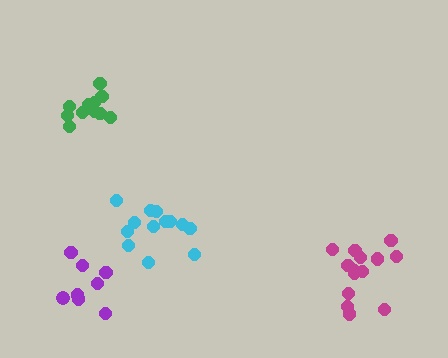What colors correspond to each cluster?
The clusters are colored: green, purple, cyan, magenta.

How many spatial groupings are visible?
There are 4 spatial groupings.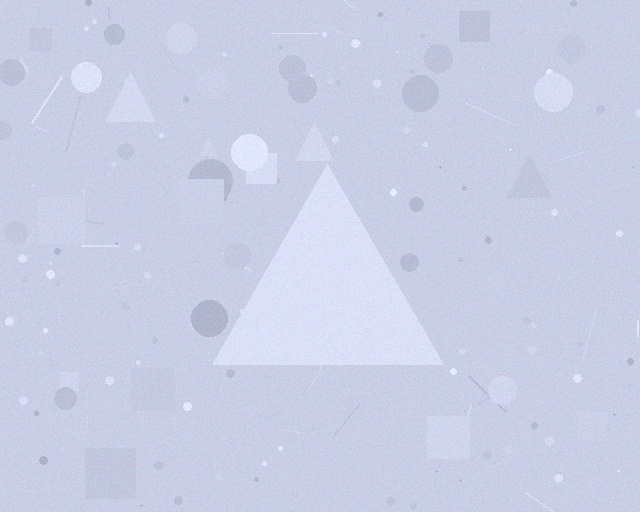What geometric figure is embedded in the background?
A triangle is embedded in the background.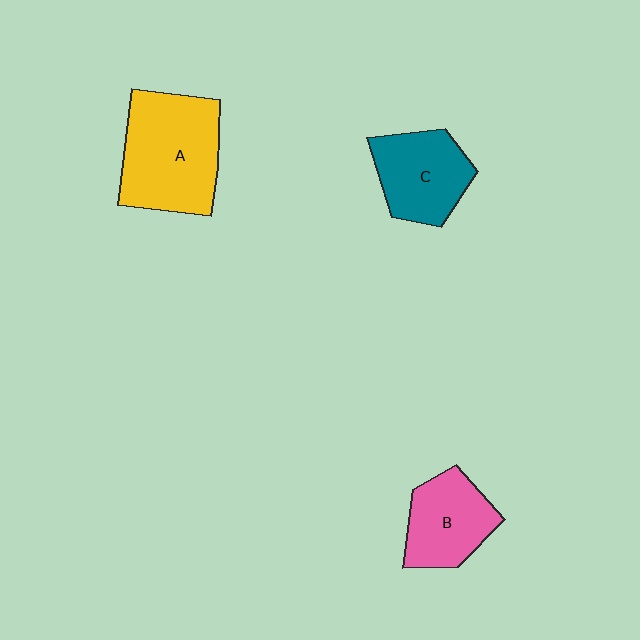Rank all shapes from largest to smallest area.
From largest to smallest: A (yellow), C (teal), B (pink).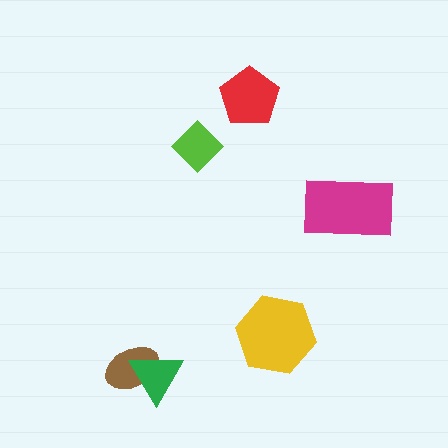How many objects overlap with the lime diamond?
0 objects overlap with the lime diamond.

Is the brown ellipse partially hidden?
Yes, it is partially covered by another shape.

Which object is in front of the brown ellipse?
The green triangle is in front of the brown ellipse.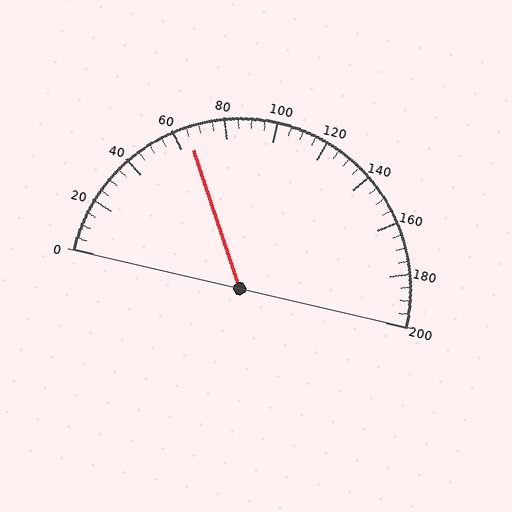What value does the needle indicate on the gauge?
The needle indicates approximately 65.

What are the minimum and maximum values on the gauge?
The gauge ranges from 0 to 200.